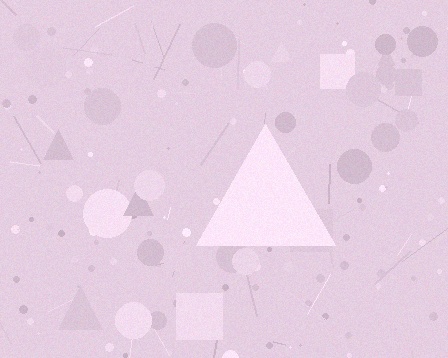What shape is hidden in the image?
A triangle is hidden in the image.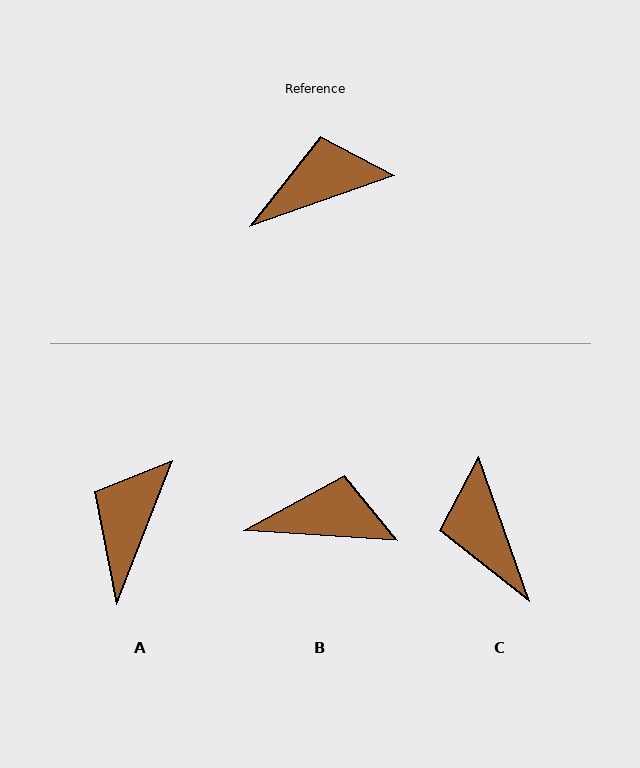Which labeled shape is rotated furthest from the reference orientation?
C, about 90 degrees away.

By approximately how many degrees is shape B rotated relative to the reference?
Approximately 23 degrees clockwise.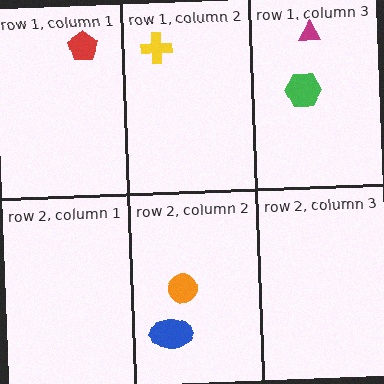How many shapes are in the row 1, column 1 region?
1.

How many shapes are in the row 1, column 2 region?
1.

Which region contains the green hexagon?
The row 1, column 3 region.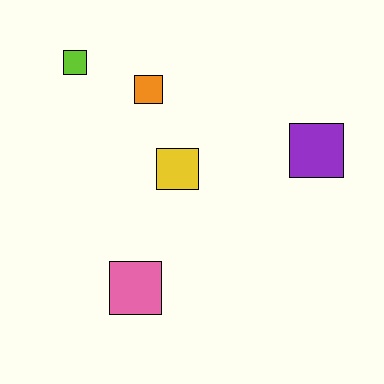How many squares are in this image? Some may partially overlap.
There are 5 squares.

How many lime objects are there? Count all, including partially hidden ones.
There is 1 lime object.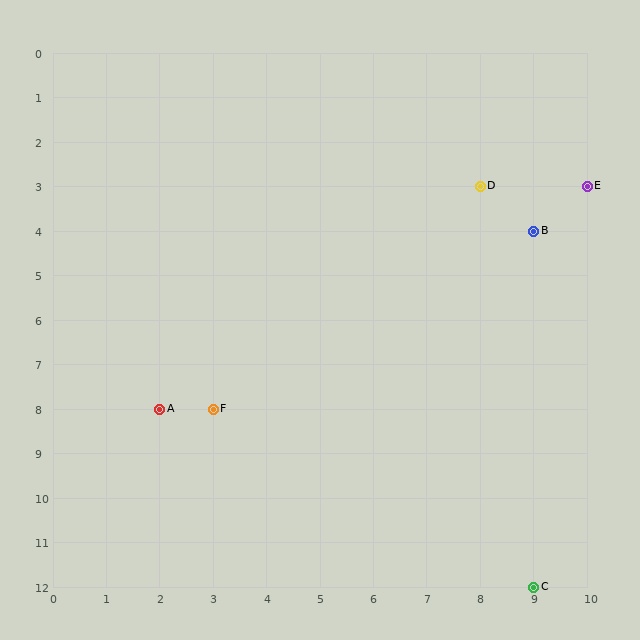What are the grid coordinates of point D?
Point D is at grid coordinates (8, 3).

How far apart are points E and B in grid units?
Points E and B are 1 column and 1 row apart (about 1.4 grid units diagonally).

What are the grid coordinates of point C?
Point C is at grid coordinates (9, 12).